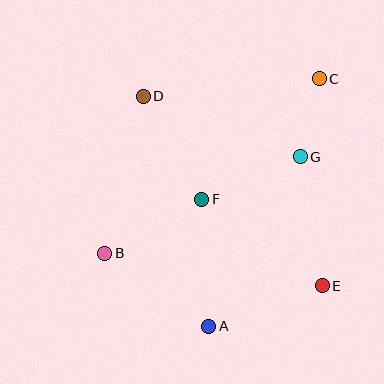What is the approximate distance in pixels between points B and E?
The distance between B and E is approximately 219 pixels.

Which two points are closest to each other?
Points C and G are closest to each other.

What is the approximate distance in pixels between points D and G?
The distance between D and G is approximately 168 pixels.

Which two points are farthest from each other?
Points B and C are farthest from each other.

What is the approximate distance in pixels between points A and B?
The distance between A and B is approximately 127 pixels.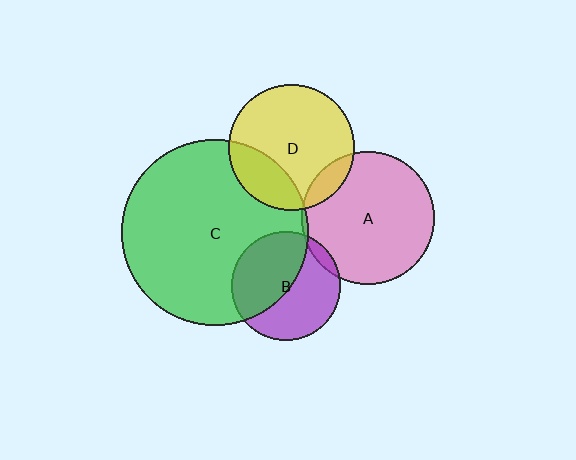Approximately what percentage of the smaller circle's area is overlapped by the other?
Approximately 10%.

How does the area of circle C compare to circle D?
Approximately 2.2 times.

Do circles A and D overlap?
Yes.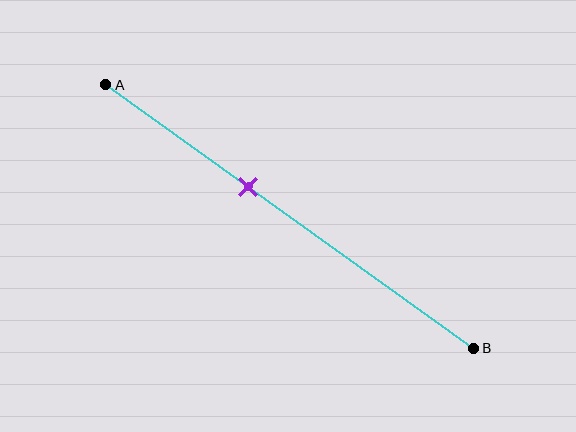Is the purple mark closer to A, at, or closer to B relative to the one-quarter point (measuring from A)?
The purple mark is closer to point B than the one-quarter point of segment AB.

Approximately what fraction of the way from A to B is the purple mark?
The purple mark is approximately 40% of the way from A to B.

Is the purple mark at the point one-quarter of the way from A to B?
No, the mark is at about 40% from A, not at the 25% one-quarter point.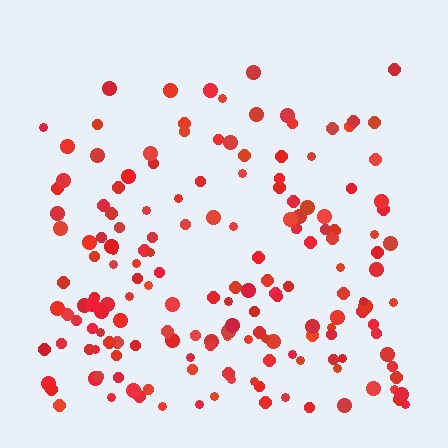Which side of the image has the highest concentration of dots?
The bottom.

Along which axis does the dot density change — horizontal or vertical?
Vertical.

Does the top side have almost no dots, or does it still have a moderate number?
Still a moderate number, just noticeably fewer than the bottom.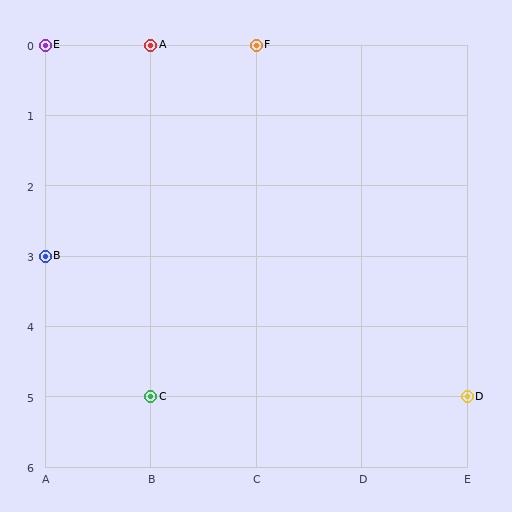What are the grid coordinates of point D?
Point D is at grid coordinates (E, 5).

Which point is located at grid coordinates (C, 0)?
Point F is at (C, 0).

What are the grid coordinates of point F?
Point F is at grid coordinates (C, 0).